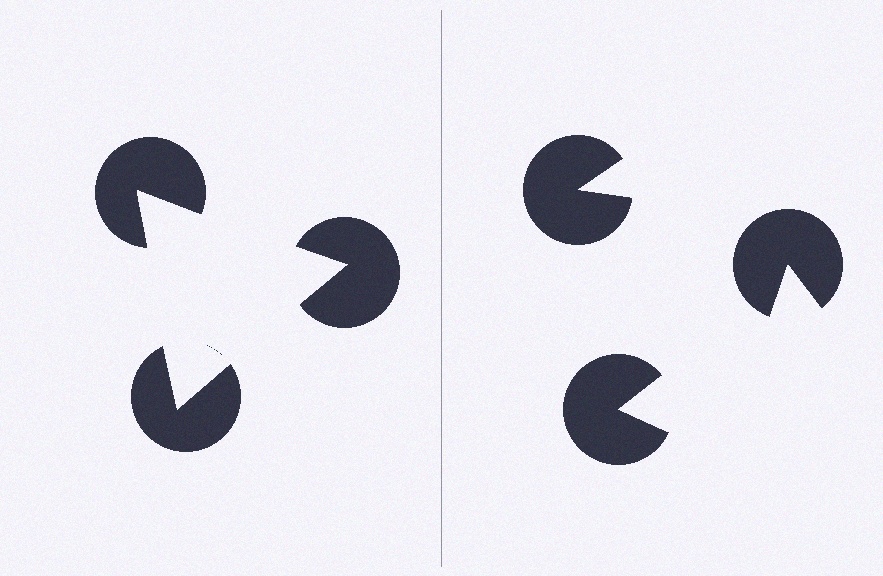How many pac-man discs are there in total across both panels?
6 — 3 on each side.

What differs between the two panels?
The pac-man discs are positioned identically on both sides; only the wedge orientations differ. On the left they align to a triangle; on the right they are misaligned.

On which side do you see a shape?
An illusory triangle appears on the left side. On the right side the wedge cuts are rotated, so no coherent shape forms.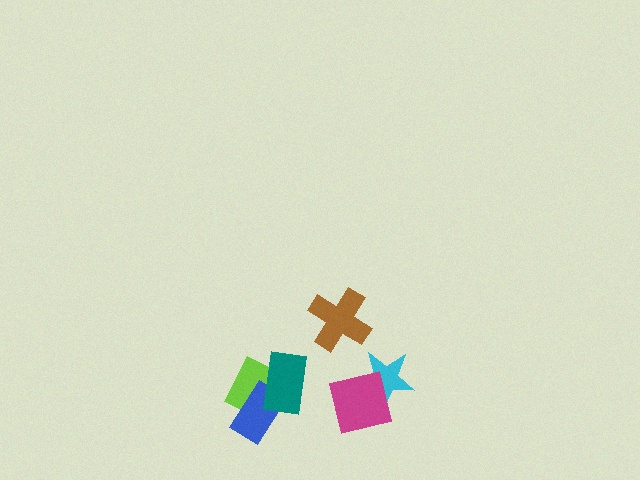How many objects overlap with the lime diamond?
2 objects overlap with the lime diamond.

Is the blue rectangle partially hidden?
Yes, it is partially covered by another shape.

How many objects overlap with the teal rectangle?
2 objects overlap with the teal rectangle.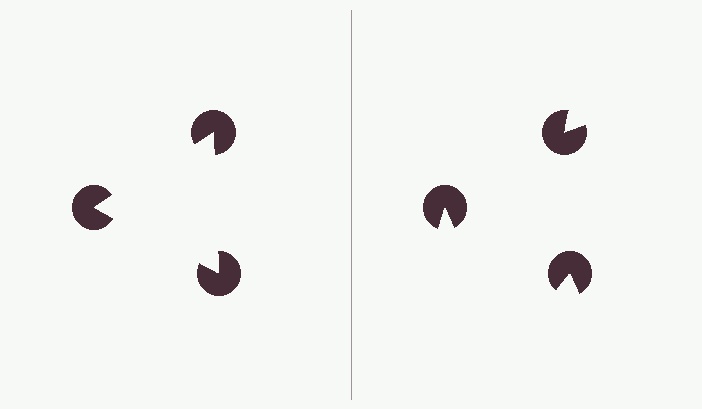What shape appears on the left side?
An illusory triangle.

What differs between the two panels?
The pac-man discs are positioned identically on both sides; only the wedge orientations differ. On the left they align to a triangle; on the right they are misaligned.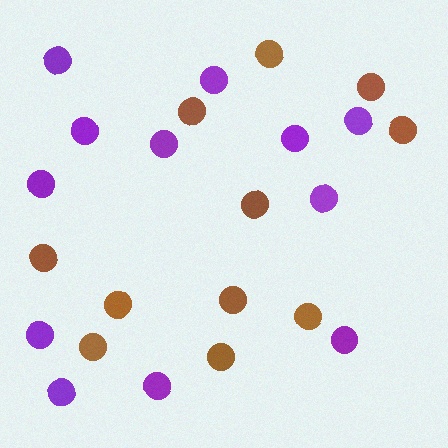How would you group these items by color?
There are 2 groups: one group of brown circles (11) and one group of purple circles (12).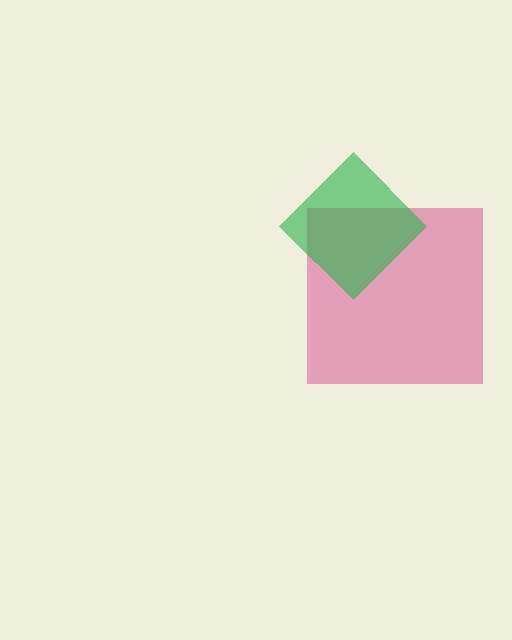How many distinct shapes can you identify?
There are 2 distinct shapes: a pink square, a green diamond.